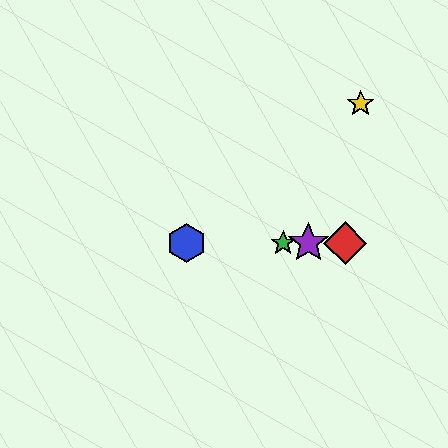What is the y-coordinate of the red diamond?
The red diamond is at y≈243.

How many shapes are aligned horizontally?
4 shapes (the red diamond, the blue hexagon, the green star, the purple star) are aligned horizontally.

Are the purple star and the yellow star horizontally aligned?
No, the purple star is at y≈243 and the yellow star is at y≈104.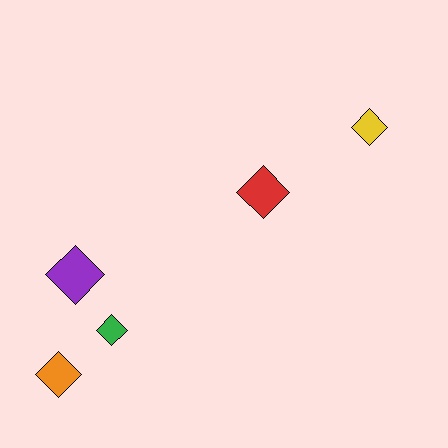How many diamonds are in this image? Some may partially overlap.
There are 5 diamonds.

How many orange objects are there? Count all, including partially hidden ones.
There is 1 orange object.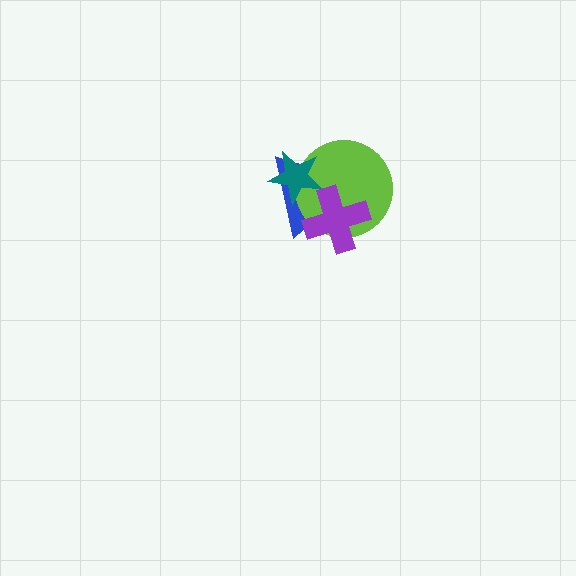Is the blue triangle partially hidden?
Yes, it is partially covered by another shape.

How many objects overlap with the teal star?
2 objects overlap with the teal star.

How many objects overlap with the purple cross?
2 objects overlap with the purple cross.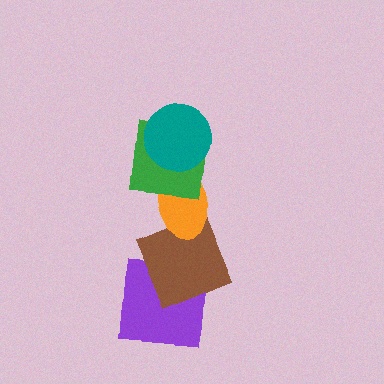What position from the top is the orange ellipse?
The orange ellipse is 3rd from the top.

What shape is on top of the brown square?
The orange ellipse is on top of the brown square.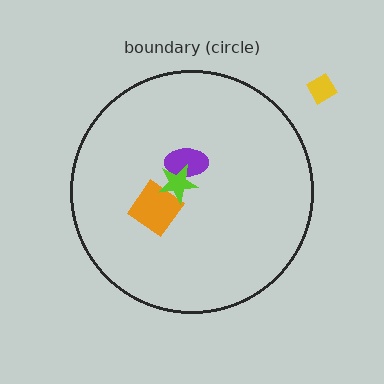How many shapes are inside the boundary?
3 inside, 1 outside.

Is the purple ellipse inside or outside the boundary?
Inside.